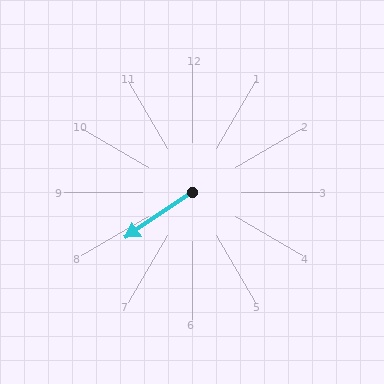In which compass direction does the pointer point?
Southwest.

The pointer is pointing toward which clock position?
Roughly 8 o'clock.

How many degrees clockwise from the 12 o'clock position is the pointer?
Approximately 236 degrees.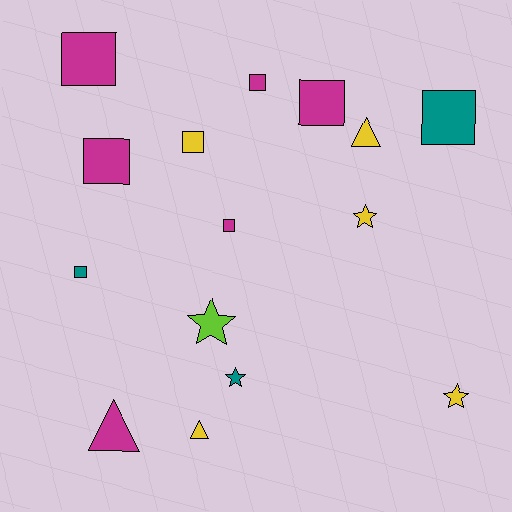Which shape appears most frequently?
Square, with 8 objects.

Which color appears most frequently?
Magenta, with 6 objects.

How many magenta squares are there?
There are 5 magenta squares.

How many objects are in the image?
There are 15 objects.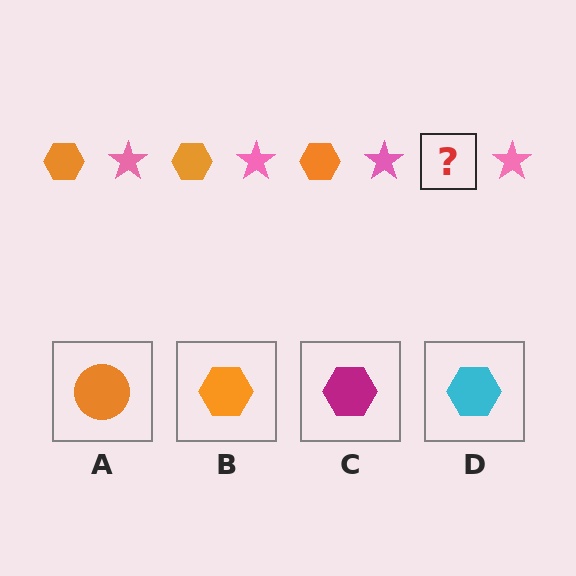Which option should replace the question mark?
Option B.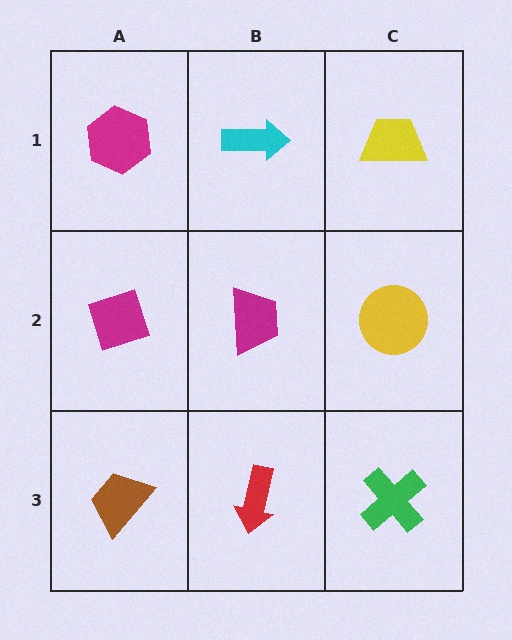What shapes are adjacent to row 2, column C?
A yellow trapezoid (row 1, column C), a green cross (row 3, column C), a magenta trapezoid (row 2, column B).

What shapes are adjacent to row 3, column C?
A yellow circle (row 2, column C), a red arrow (row 3, column B).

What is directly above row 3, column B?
A magenta trapezoid.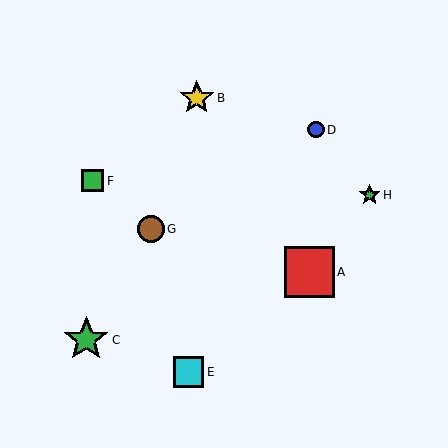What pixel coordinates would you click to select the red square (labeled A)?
Click at (309, 272) to select the red square A.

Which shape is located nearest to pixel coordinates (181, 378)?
The cyan square (labeled E) at (189, 372) is nearest to that location.